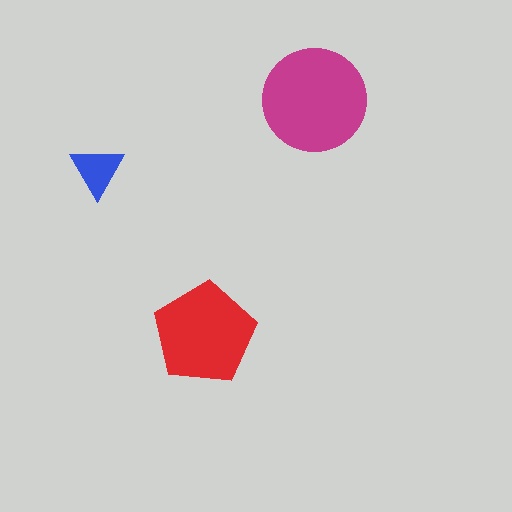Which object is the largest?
The magenta circle.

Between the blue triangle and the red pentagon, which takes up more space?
The red pentagon.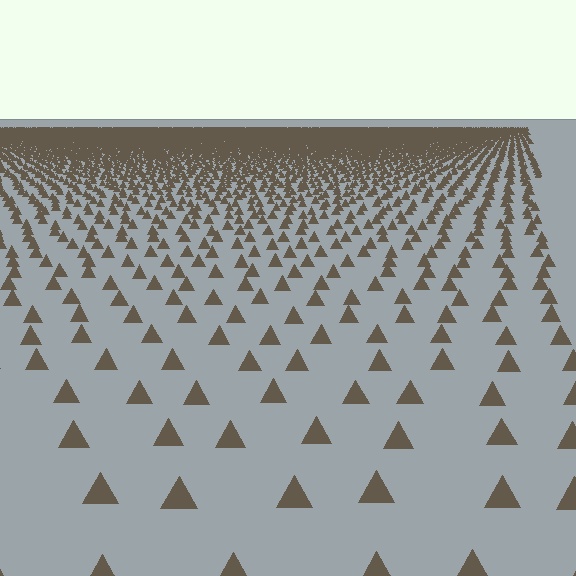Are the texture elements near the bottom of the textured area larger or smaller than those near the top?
Larger. Near the bottom, elements are closer to the viewer and appear at a bigger on-screen size.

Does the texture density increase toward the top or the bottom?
Density increases toward the top.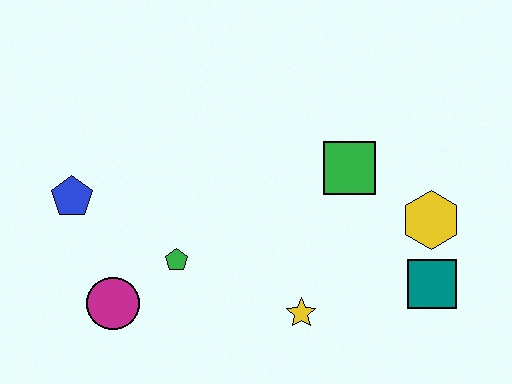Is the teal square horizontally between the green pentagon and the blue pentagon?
No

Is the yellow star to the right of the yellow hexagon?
No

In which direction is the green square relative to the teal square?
The green square is above the teal square.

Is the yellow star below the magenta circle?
Yes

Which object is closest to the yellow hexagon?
The teal square is closest to the yellow hexagon.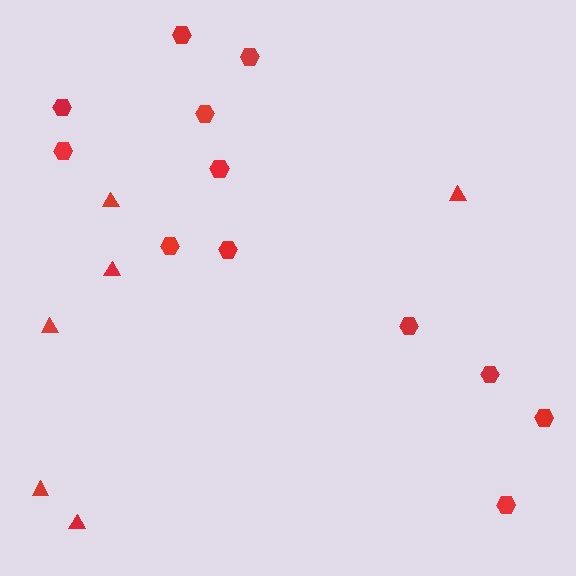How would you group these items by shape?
There are 2 groups: one group of hexagons (12) and one group of triangles (6).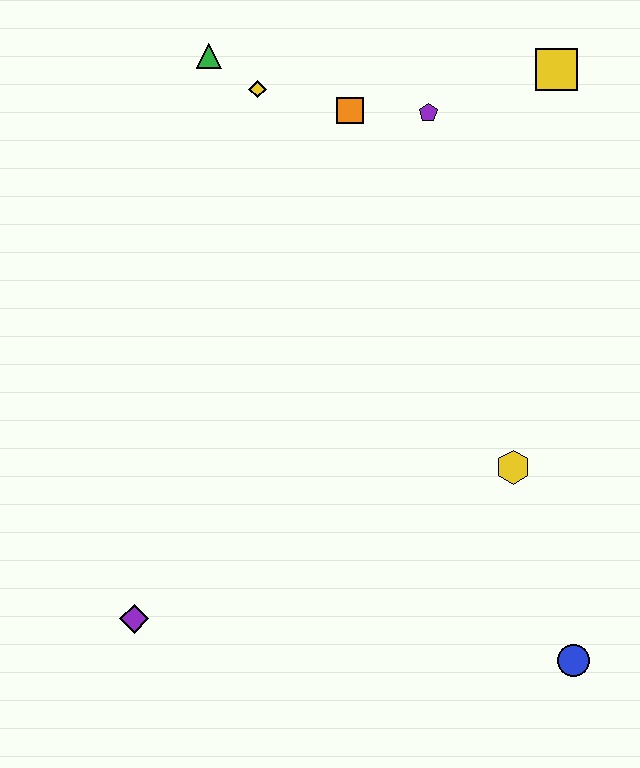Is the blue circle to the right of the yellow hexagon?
Yes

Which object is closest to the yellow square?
The purple pentagon is closest to the yellow square.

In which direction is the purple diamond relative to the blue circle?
The purple diamond is to the left of the blue circle.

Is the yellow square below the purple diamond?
No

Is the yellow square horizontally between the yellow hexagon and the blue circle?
Yes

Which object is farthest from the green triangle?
The blue circle is farthest from the green triangle.